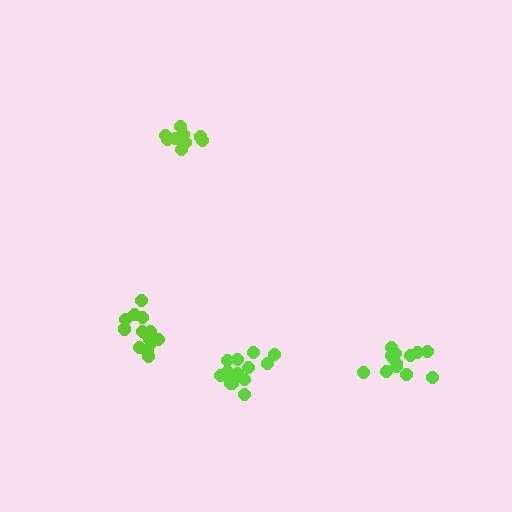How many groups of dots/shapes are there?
There are 4 groups.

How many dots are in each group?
Group 1: 10 dots, Group 2: 14 dots, Group 3: 16 dots, Group 4: 14 dots (54 total).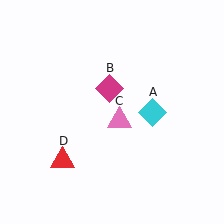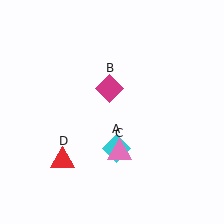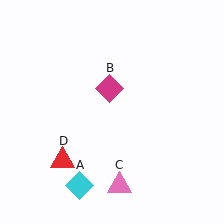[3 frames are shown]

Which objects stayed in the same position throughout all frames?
Magenta diamond (object B) and red triangle (object D) remained stationary.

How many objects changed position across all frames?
2 objects changed position: cyan diamond (object A), pink triangle (object C).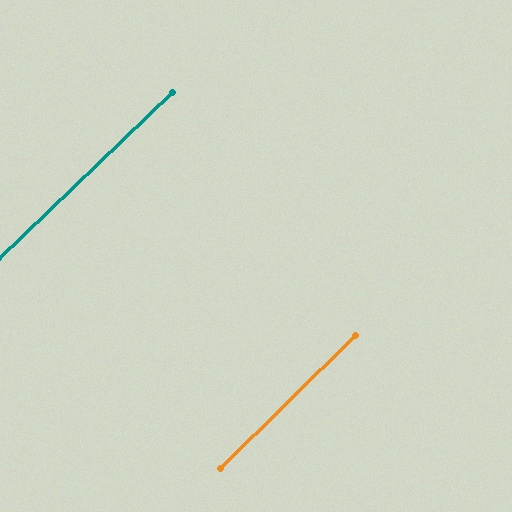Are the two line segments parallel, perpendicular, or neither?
Parallel — their directions differ by only 0.9°.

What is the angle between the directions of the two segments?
Approximately 1 degree.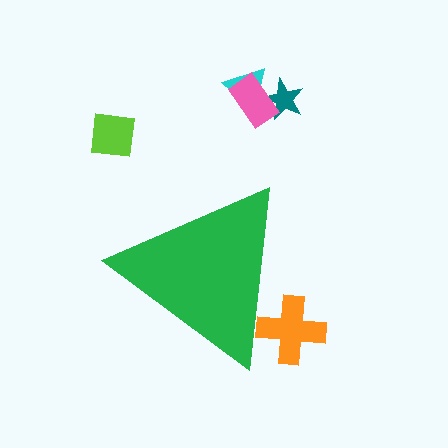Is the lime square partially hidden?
No, the lime square is fully visible.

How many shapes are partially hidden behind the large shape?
1 shape is partially hidden.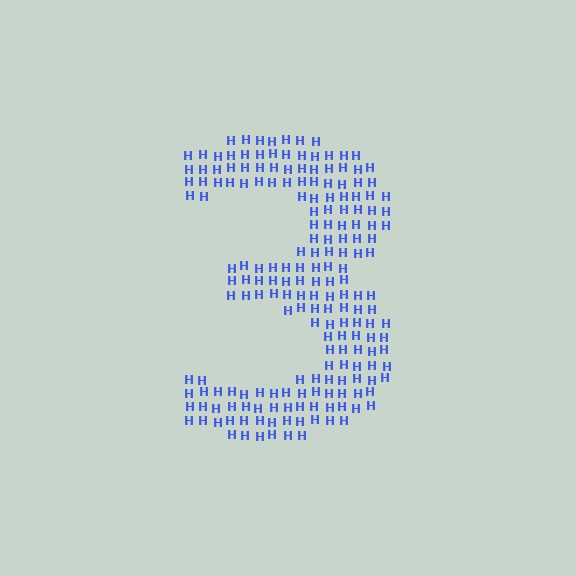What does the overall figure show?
The overall figure shows the digit 3.